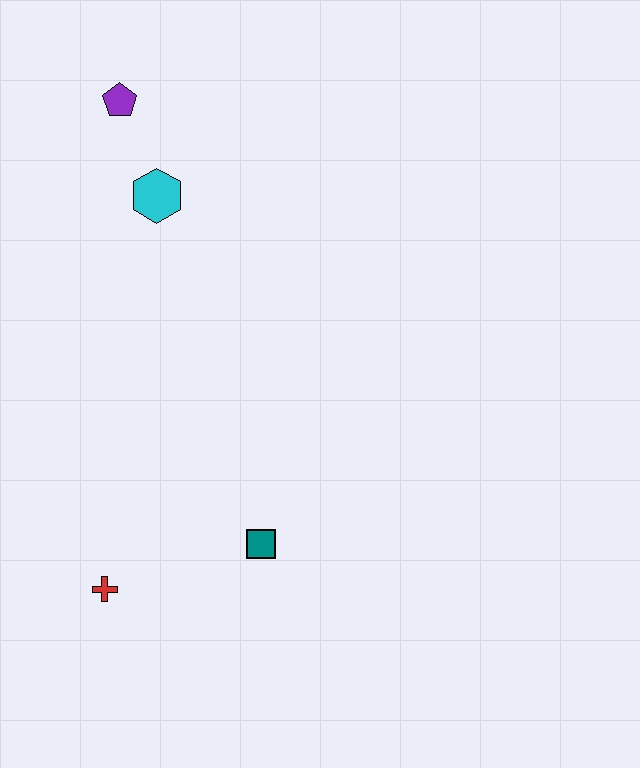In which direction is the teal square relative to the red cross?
The teal square is to the right of the red cross.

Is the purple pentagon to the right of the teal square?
No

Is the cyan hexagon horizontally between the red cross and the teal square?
Yes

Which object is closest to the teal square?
The red cross is closest to the teal square.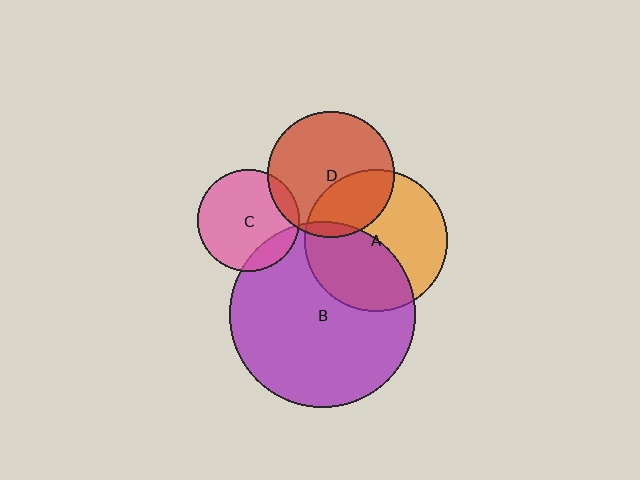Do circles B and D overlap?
Yes.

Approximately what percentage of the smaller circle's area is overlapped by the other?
Approximately 5%.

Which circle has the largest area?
Circle B (purple).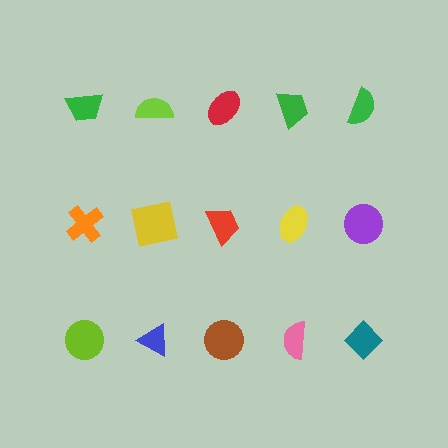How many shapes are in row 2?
5 shapes.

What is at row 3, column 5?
A teal diamond.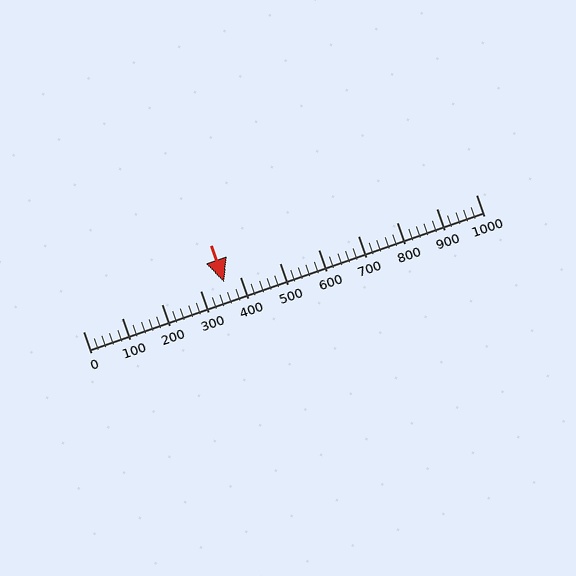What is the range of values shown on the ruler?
The ruler shows values from 0 to 1000.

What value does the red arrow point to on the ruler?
The red arrow points to approximately 360.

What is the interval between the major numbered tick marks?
The major tick marks are spaced 100 units apart.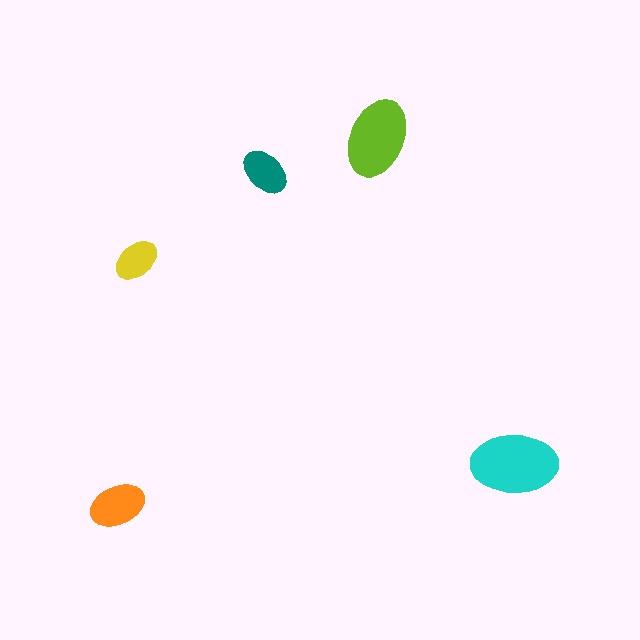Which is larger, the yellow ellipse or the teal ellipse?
The teal one.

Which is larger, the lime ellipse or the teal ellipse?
The lime one.